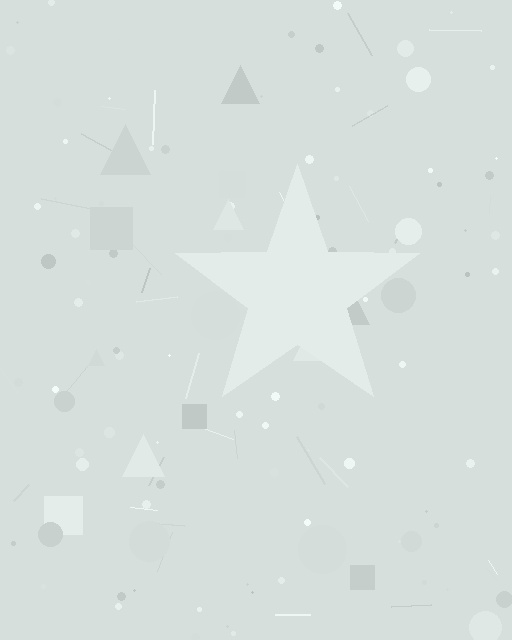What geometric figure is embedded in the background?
A star is embedded in the background.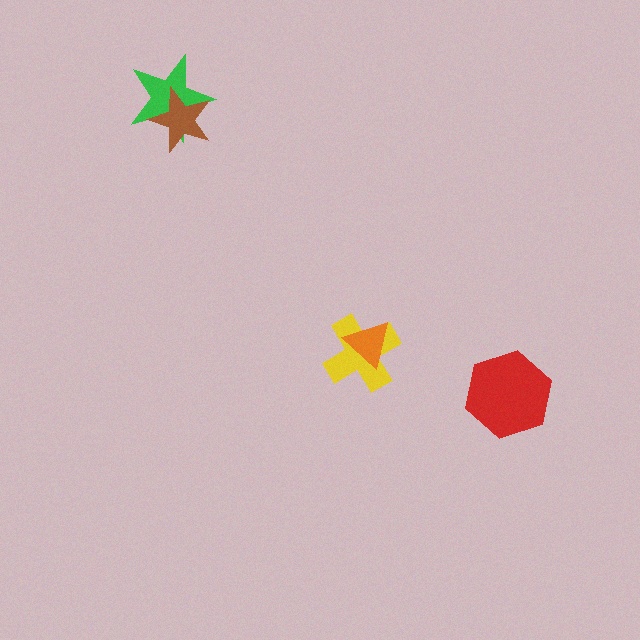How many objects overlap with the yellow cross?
1 object overlaps with the yellow cross.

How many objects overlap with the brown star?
1 object overlaps with the brown star.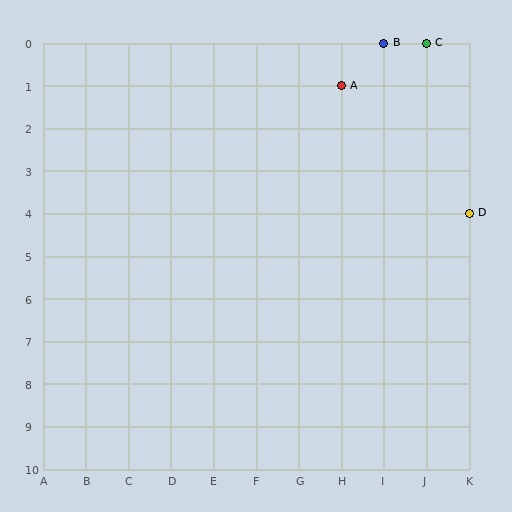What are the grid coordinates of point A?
Point A is at grid coordinates (H, 1).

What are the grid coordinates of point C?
Point C is at grid coordinates (J, 0).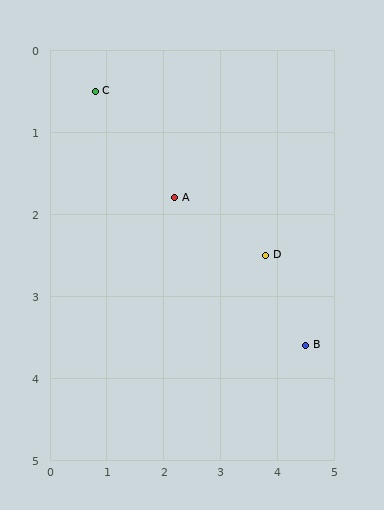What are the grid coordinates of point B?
Point B is at approximately (4.5, 3.6).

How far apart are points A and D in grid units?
Points A and D are about 1.7 grid units apart.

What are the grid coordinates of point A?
Point A is at approximately (2.2, 1.8).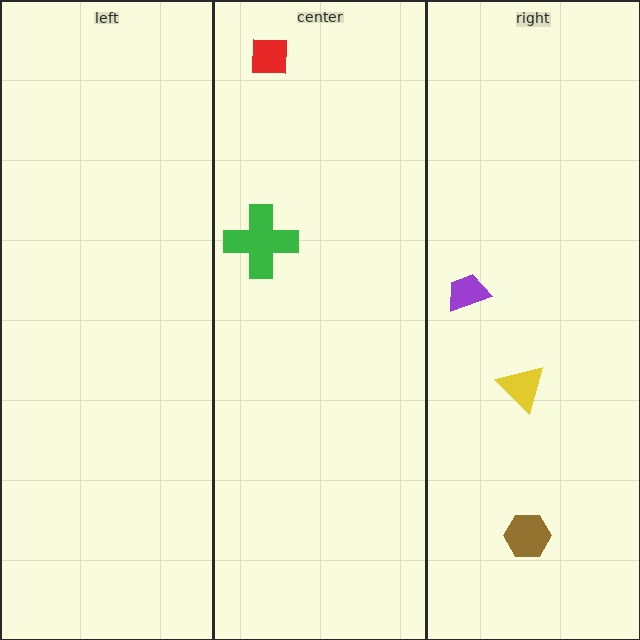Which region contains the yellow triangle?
The right region.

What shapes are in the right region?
The purple trapezoid, the brown hexagon, the yellow triangle.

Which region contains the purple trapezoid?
The right region.